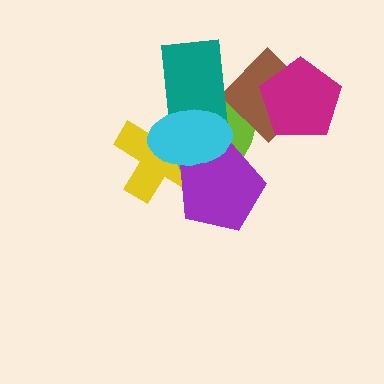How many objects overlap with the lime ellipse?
5 objects overlap with the lime ellipse.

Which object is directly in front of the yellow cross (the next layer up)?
The lime ellipse is directly in front of the yellow cross.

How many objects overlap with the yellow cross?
4 objects overlap with the yellow cross.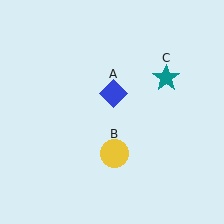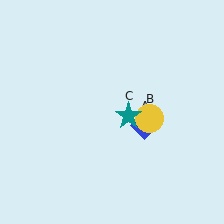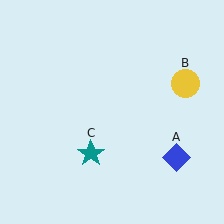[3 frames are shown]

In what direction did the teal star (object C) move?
The teal star (object C) moved down and to the left.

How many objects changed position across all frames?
3 objects changed position: blue diamond (object A), yellow circle (object B), teal star (object C).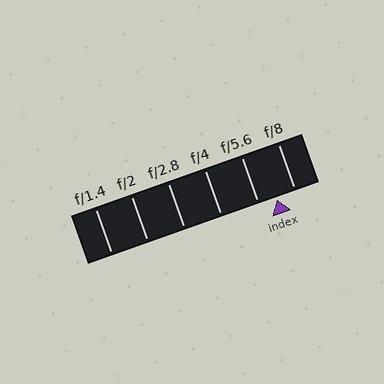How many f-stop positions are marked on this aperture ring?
There are 6 f-stop positions marked.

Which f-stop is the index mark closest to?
The index mark is closest to f/8.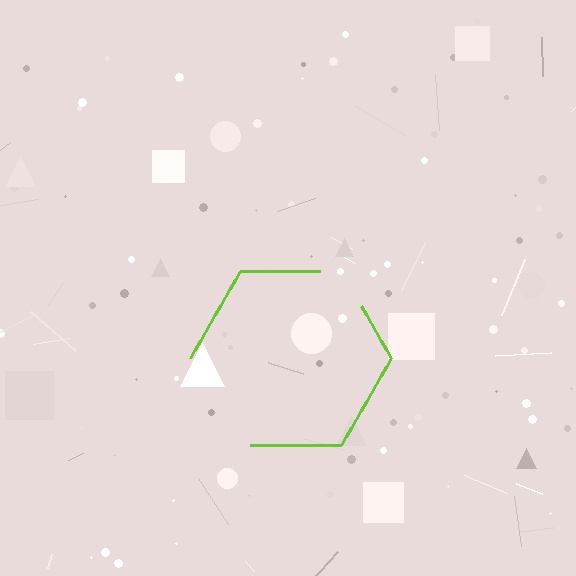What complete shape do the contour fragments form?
The contour fragments form a hexagon.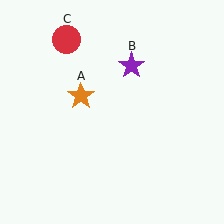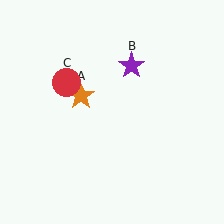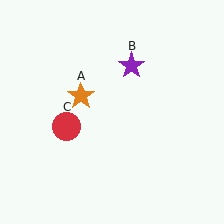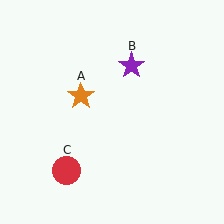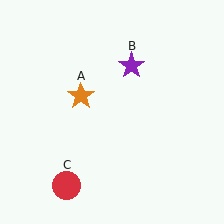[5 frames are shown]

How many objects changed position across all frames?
1 object changed position: red circle (object C).